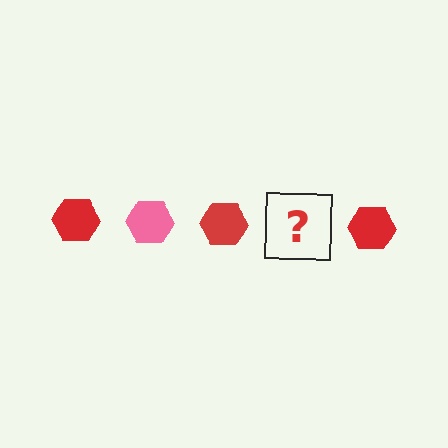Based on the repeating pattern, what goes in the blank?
The blank should be a pink hexagon.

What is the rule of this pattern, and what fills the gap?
The rule is that the pattern cycles through red, pink hexagons. The gap should be filled with a pink hexagon.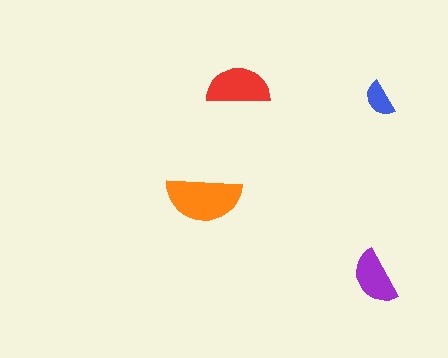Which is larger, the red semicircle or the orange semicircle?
The orange one.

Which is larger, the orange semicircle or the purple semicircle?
The orange one.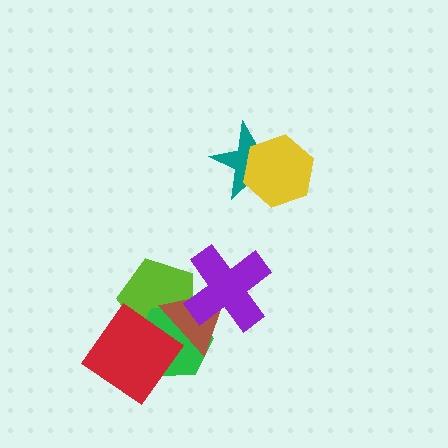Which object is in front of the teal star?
The yellow hexagon is in front of the teal star.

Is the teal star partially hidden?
Yes, it is partially covered by another shape.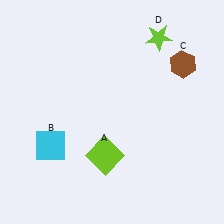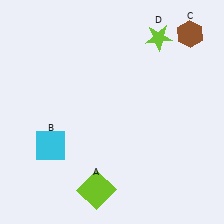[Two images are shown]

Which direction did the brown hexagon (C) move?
The brown hexagon (C) moved up.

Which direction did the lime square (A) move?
The lime square (A) moved down.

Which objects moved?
The objects that moved are: the lime square (A), the brown hexagon (C).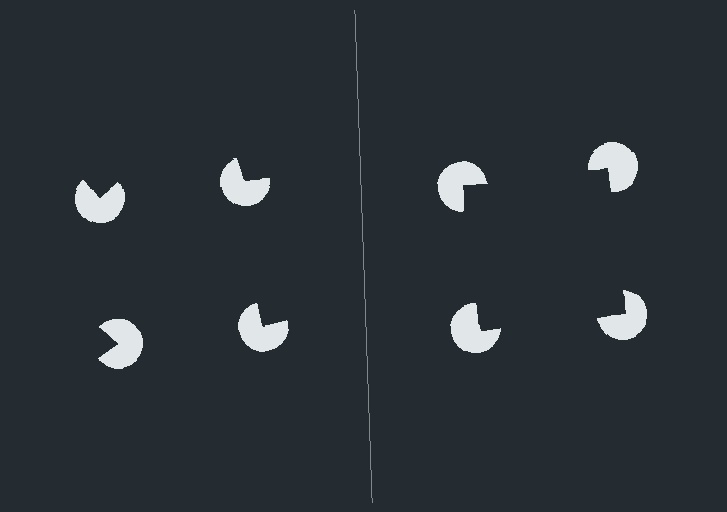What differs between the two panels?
The pac-man discs are positioned identically on both sides; only the wedge orientations differ. On the right they align to a square; on the left they are misaligned.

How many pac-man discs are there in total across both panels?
8 — 4 on each side.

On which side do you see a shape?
An illusory square appears on the right side. On the left side the wedge cuts are rotated, so no coherent shape forms.